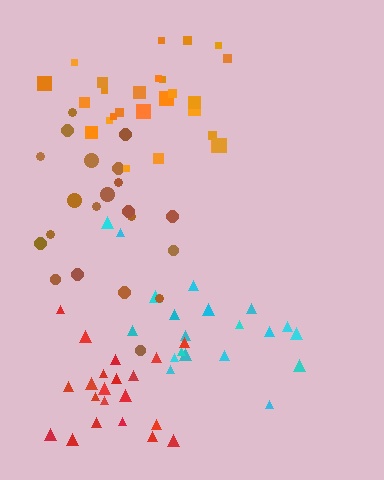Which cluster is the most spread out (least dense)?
Brown.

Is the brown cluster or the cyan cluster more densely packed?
Cyan.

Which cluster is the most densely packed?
Red.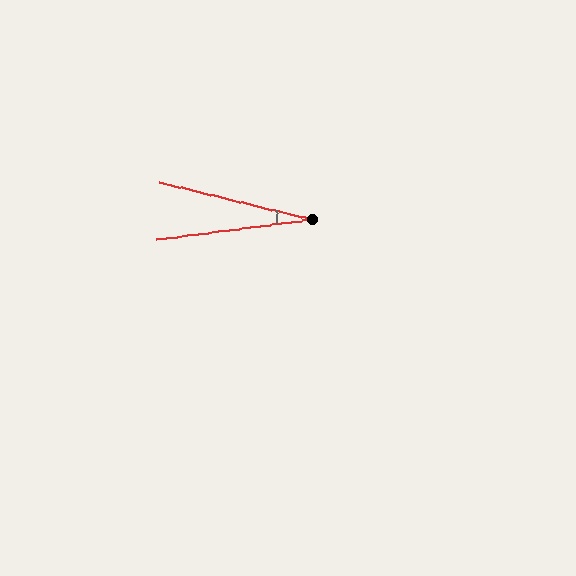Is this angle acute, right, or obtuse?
It is acute.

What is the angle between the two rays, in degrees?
Approximately 21 degrees.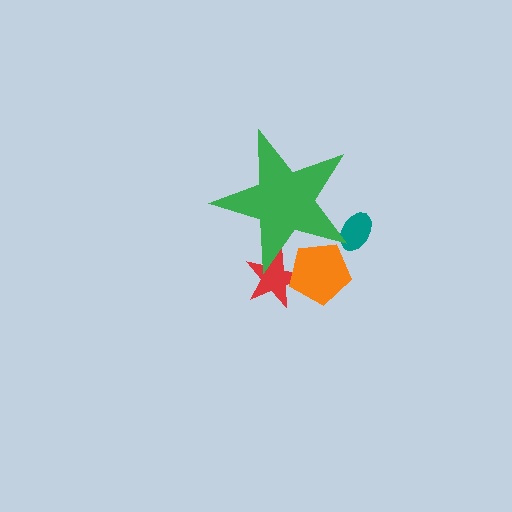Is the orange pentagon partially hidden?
Yes, the orange pentagon is partially hidden behind the green star.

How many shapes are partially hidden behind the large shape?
3 shapes are partially hidden.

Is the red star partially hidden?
Yes, the red star is partially hidden behind the green star.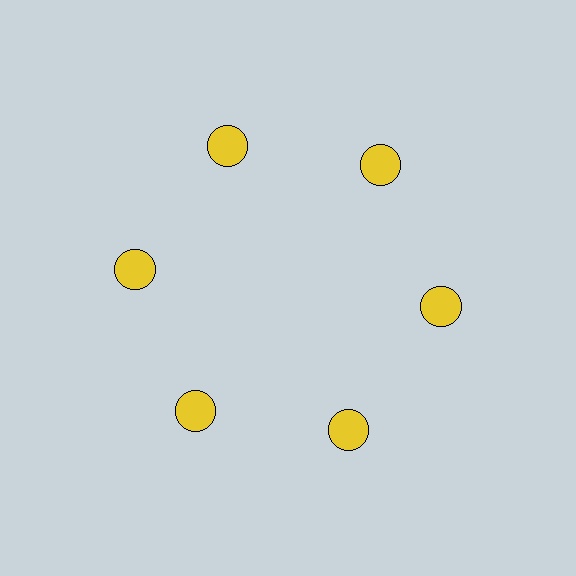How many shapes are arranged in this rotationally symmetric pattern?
There are 6 shapes, arranged in 6 groups of 1.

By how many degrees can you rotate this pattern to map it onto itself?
The pattern maps onto itself every 60 degrees of rotation.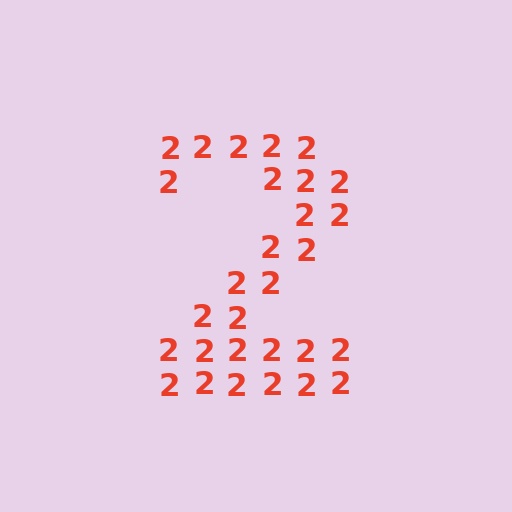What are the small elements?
The small elements are digit 2's.